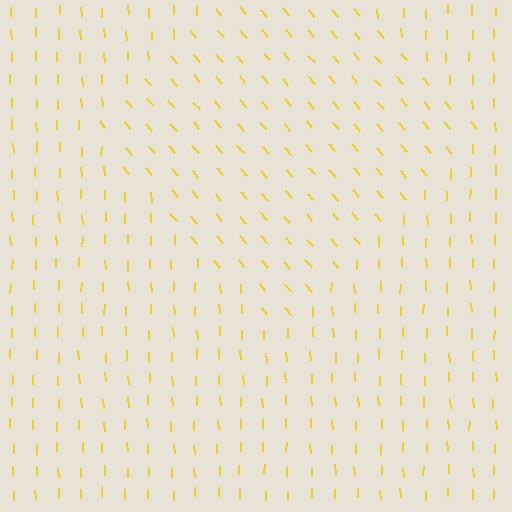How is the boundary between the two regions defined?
The boundary is defined purely by a change in line orientation (approximately 40 degrees difference). All lines are the same color and thickness.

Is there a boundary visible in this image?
Yes, there is a texture boundary formed by a change in line orientation.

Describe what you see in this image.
The image is filled with small yellow line segments. A diamond region in the image has lines oriented differently from the surrounding lines, creating a visible texture boundary.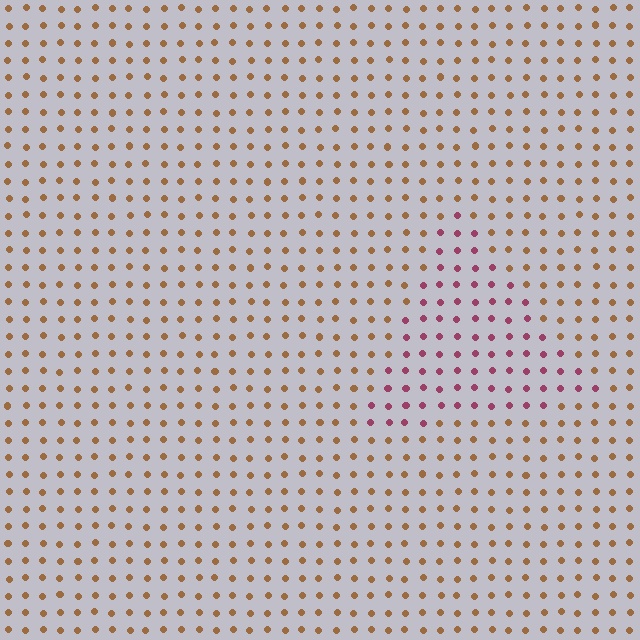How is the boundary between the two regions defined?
The boundary is defined purely by a slight shift in hue (about 54 degrees). Spacing, size, and orientation are identical on both sides.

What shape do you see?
I see a triangle.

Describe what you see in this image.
The image is filled with small brown elements in a uniform arrangement. A triangle-shaped region is visible where the elements are tinted to a slightly different hue, forming a subtle color boundary.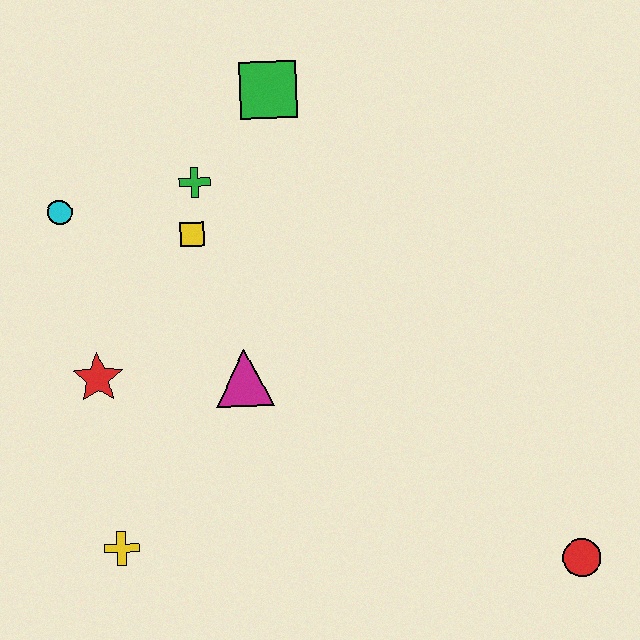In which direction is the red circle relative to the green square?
The red circle is below the green square.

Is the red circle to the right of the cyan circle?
Yes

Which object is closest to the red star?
The magenta triangle is closest to the red star.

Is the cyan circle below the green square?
Yes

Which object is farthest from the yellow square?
The red circle is farthest from the yellow square.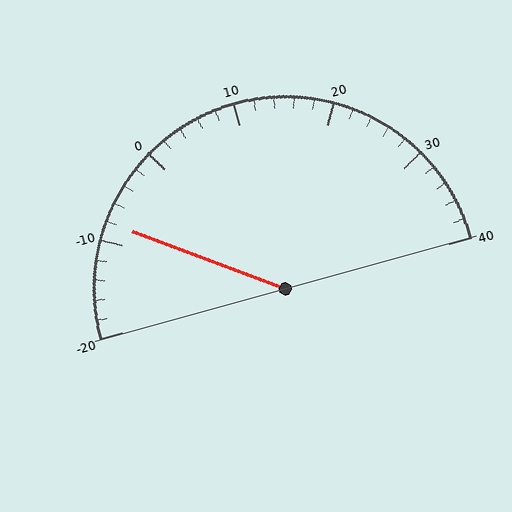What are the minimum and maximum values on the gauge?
The gauge ranges from -20 to 40.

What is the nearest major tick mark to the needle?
The nearest major tick mark is -10.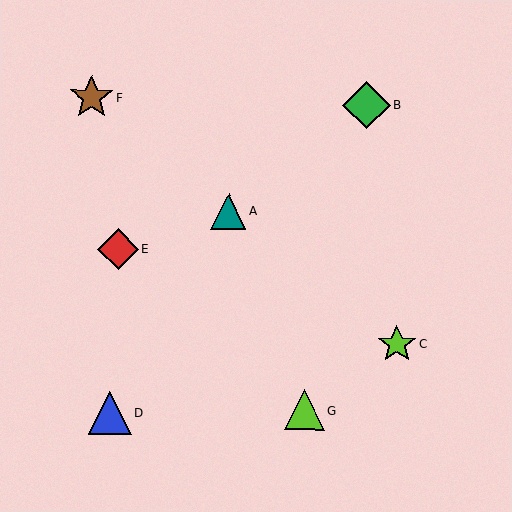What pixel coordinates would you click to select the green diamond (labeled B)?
Click at (367, 105) to select the green diamond B.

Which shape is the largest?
The green diamond (labeled B) is the largest.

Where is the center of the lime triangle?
The center of the lime triangle is at (304, 410).